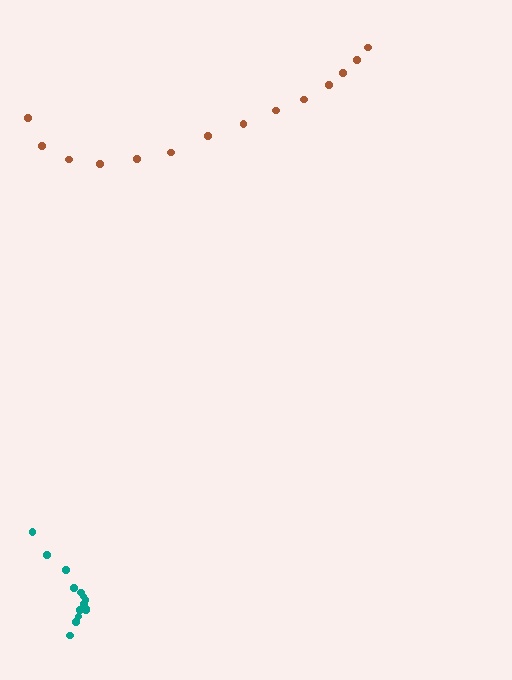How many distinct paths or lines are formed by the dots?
There are 2 distinct paths.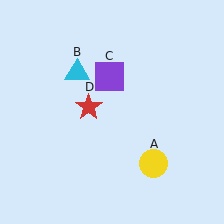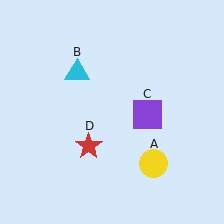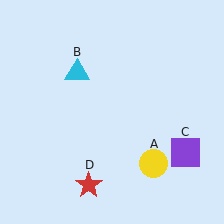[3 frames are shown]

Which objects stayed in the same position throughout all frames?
Yellow circle (object A) and cyan triangle (object B) remained stationary.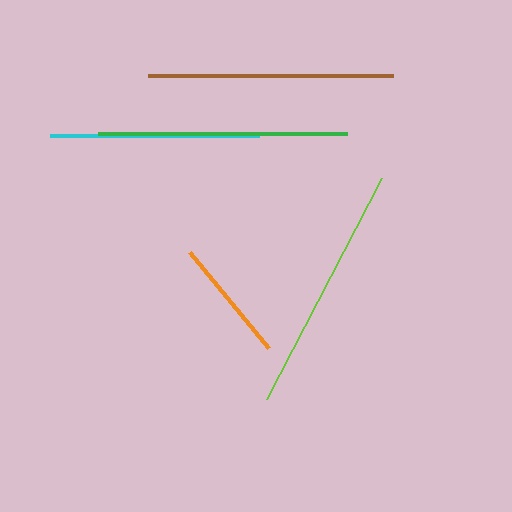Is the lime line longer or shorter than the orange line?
The lime line is longer than the orange line.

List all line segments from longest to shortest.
From longest to shortest: green, lime, brown, cyan, orange.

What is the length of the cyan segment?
The cyan segment is approximately 209 pixels long.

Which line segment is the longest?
The green line is the longest at approximately 249 pixels.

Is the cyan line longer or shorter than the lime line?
The lime line is longer than the cyan line.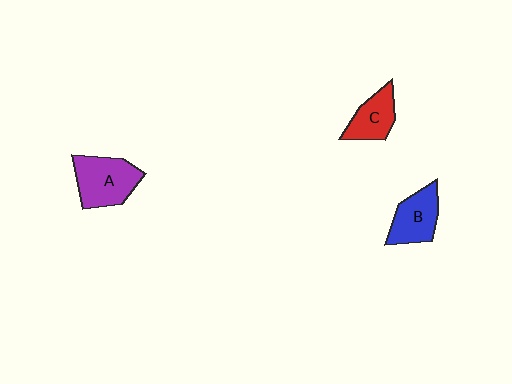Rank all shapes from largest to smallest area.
From largest to smallest: A (purple), B (blue), C (red).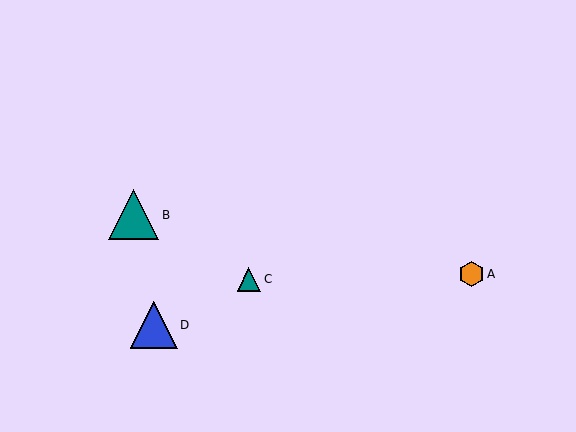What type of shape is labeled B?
Shape B is a teal triangle.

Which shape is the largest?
The teal triangle (labeled B) is the largest.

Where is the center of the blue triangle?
The center of the blue triangle is at (154, 325).